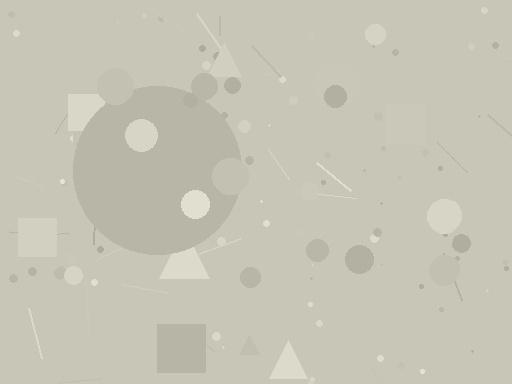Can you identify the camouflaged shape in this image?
The camouflaged shape is a circle.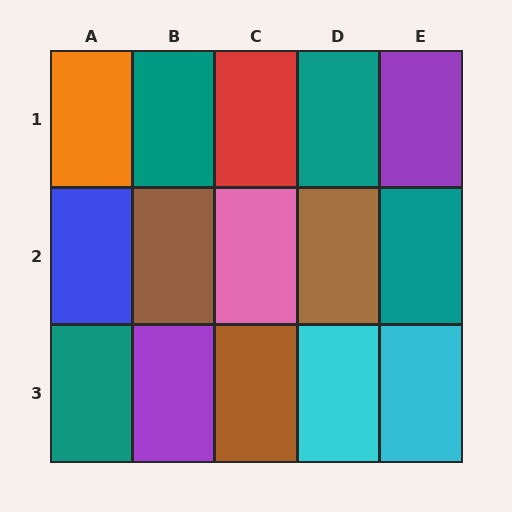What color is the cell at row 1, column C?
Red.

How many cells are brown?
3 cells are brown.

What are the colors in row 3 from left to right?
Teal, purple, brown, cyan, cyan.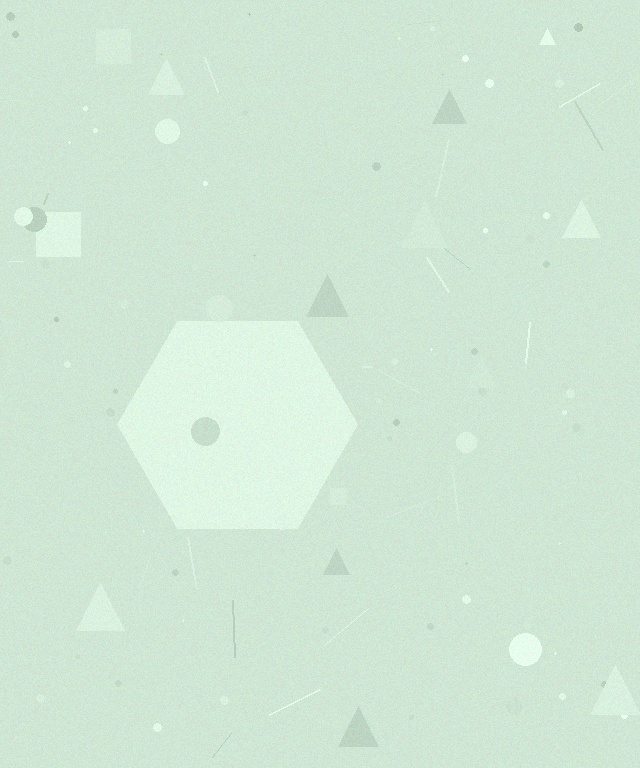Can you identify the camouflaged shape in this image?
The camouflaged shape is a hexagon.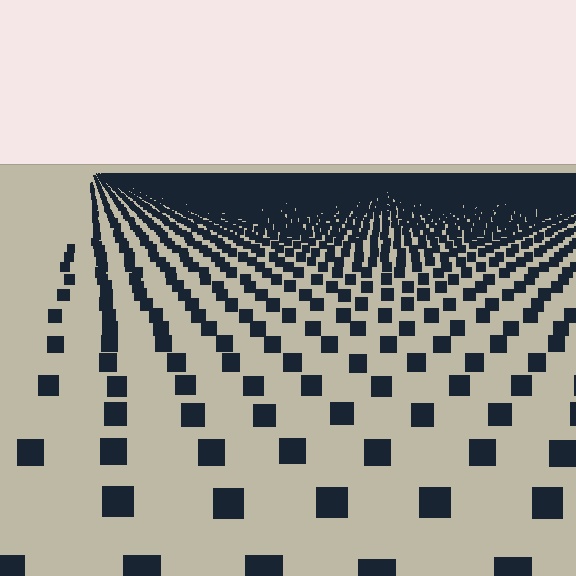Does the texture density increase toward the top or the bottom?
Density increases toward the top.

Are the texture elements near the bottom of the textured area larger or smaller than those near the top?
Larger. Near the bottom, elements are closer to the viewer and appear at a bigger on-screen size.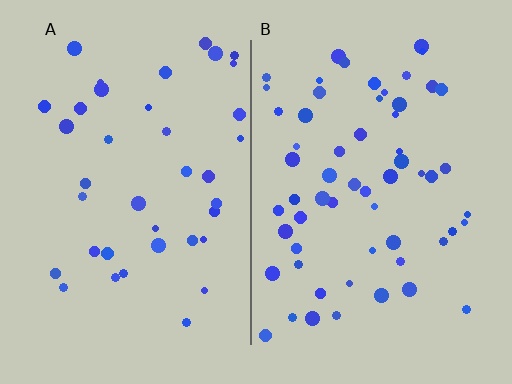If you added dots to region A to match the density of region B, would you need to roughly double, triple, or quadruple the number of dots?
Approximately double.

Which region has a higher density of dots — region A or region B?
B (the right).